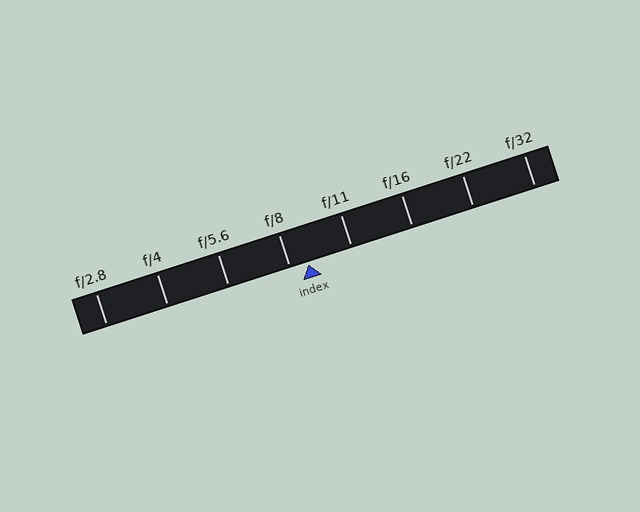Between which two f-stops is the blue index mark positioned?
The index mark is between f/8 and f/11.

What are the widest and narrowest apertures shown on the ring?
The widest aperture shown is f/2.8 and the narrowest is f/32.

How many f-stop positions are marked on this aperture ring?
There are 8 f-stop positions marked.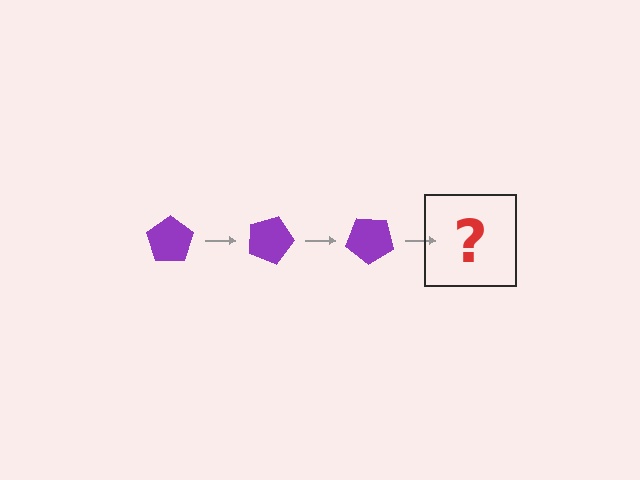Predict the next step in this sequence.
The next step is a purple pentagon rotated 60 degrees.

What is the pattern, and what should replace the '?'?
The pattern is that the pentagon rotates 20 degrees each step. The '?' should be a purple pentagon rotated 60 degrees.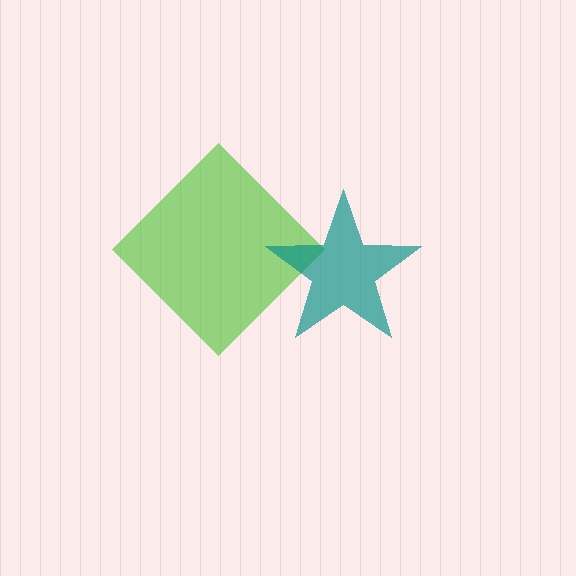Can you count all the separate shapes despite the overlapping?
Yes, there are 2 separate shapes.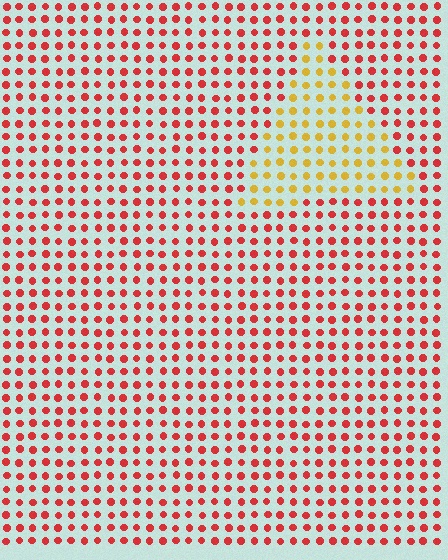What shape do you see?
I see a triangle.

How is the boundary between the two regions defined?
The boundary is defined purely by a slight shift in hue (about 49 degrees). Spacing, size, and orientation are identical on both sides.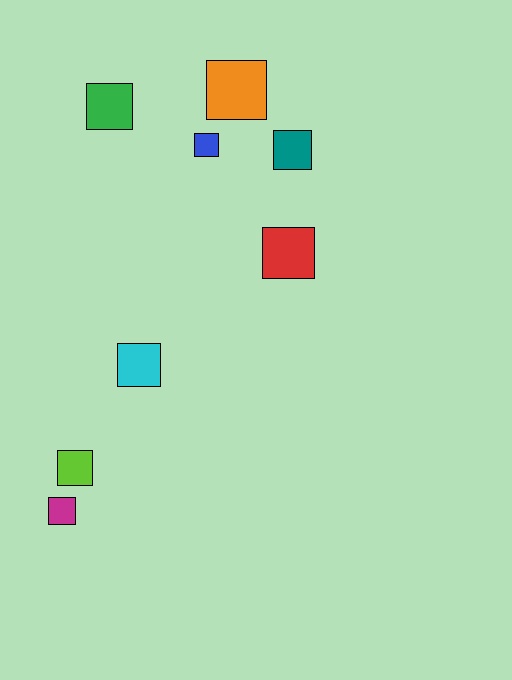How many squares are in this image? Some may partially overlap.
There are 8 squares.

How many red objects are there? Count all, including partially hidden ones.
There is 1 red object.